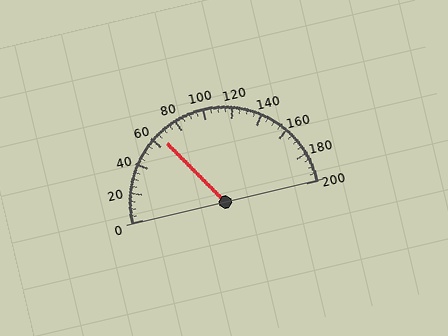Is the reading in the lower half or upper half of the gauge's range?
The reading is in the lower half of the range (0 to 200).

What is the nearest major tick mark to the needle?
The nearest major tick mark is 60.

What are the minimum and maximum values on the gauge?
The gauge ranges from 0 to 200.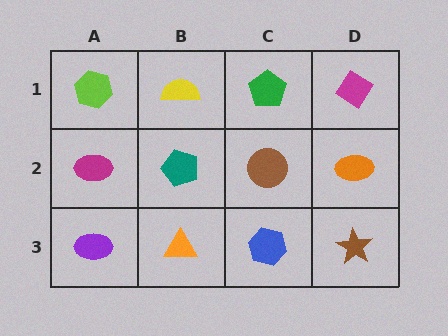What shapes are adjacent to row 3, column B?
A teal pentagon (row 2, column B), a purple ellipse (row 3, column A), a blue hexagon (row 3, column C).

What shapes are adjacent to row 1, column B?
A teal pentagon (row 2, column B), a lime hexagon (row 1, column A), a green pentagon (row 1, column C).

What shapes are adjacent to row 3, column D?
An orange ellipse (row 2, column D), a blue hexagon (row 3, column C).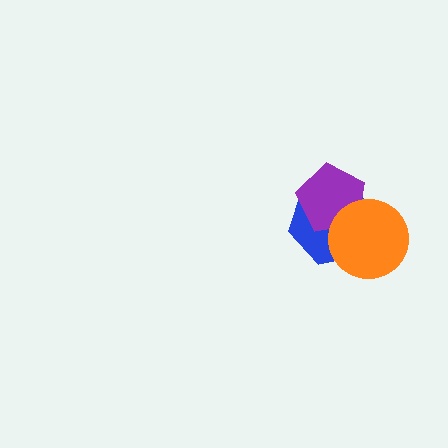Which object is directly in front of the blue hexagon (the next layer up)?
The purple pentagon is directly in front of the blue hexagon.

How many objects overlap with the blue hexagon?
2 objects overlap with the blue hexagon.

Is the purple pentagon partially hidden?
Yes, it is partially covered by another shape.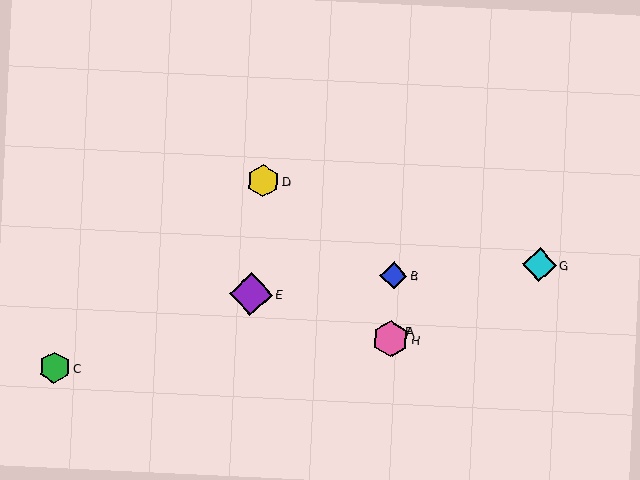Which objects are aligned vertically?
Objects A, B, F, H are aligned vertically.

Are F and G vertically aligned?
No, F is at x≈391 and G is at x≈539.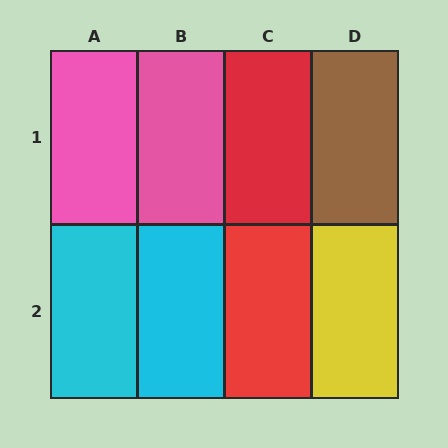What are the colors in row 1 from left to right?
Pink, pink, red, brown.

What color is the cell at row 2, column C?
Red.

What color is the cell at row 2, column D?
Yellow.